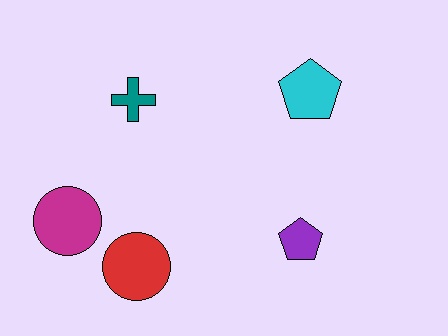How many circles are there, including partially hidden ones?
There are 2 circles.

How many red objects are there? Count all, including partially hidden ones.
There is 1 red object.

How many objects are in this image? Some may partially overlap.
There are 5 objects.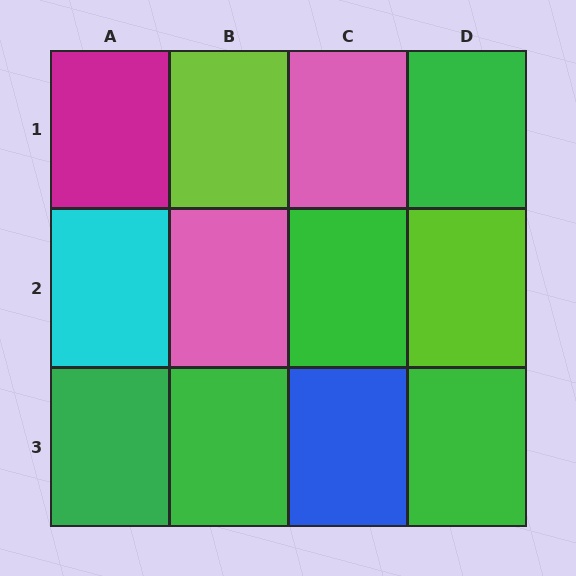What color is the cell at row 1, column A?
Magenta.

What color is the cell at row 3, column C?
Blue.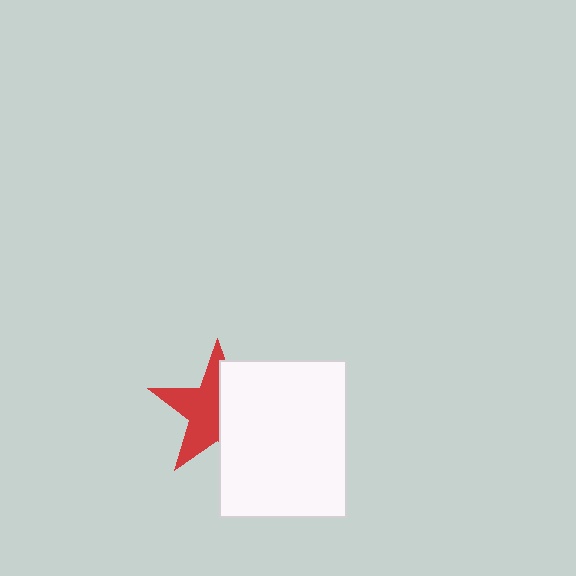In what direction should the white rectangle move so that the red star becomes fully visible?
The white rectangle should move right. That is the shortest direction to clear the overlap and leave the red star fully visible.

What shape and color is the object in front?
The object in front is a white rectangle.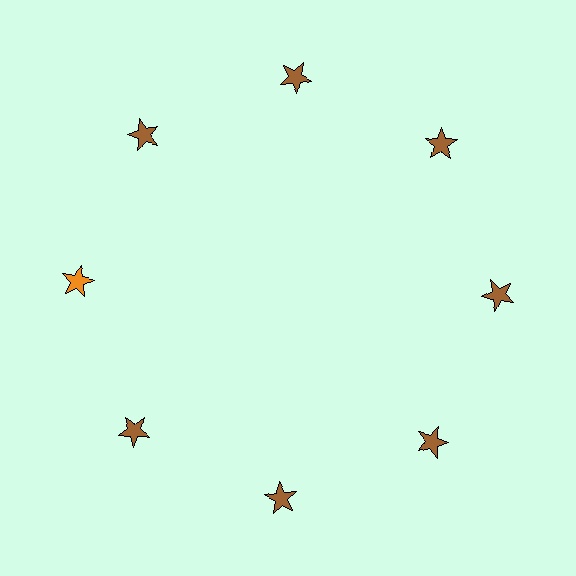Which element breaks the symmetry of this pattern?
The orange star at roughly the 9 o'clock position breaks the symmetry. All other shapes are brown stars.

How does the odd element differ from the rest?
It has a different color: orange instead of brown.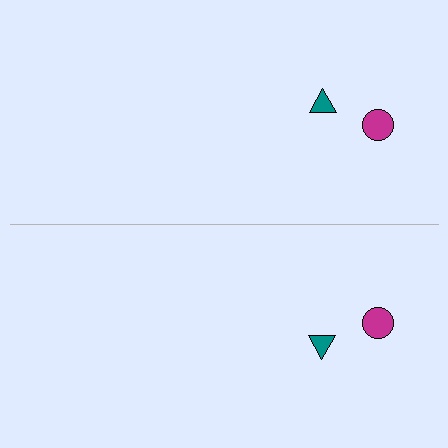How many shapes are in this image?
There are 4 shapes in this image.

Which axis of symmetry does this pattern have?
The pattern has a horizontal axis of symmetry running through the center of the image.